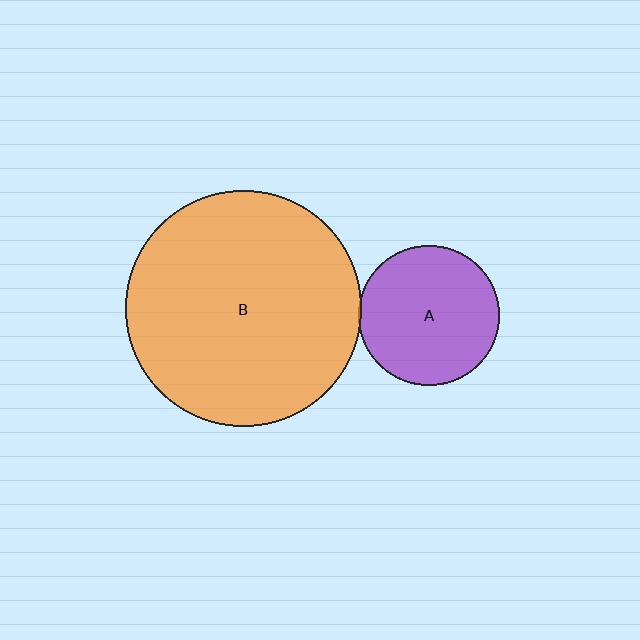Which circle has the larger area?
Circle B (orange).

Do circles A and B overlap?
Yes.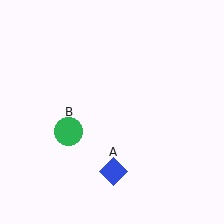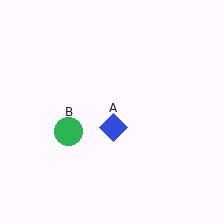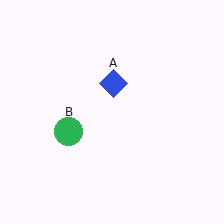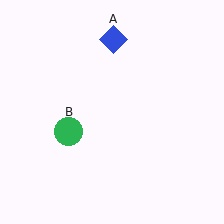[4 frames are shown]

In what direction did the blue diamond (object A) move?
The blue diamond (object A) moved up.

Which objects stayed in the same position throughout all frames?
Green circle (object B) remained stationary.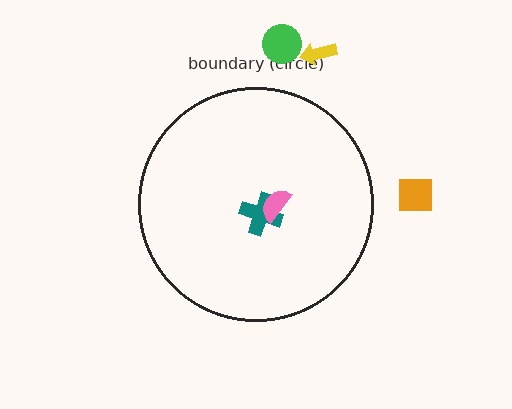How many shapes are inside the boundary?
2 inside, 3 outside.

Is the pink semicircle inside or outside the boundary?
Inside.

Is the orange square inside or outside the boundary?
Outside.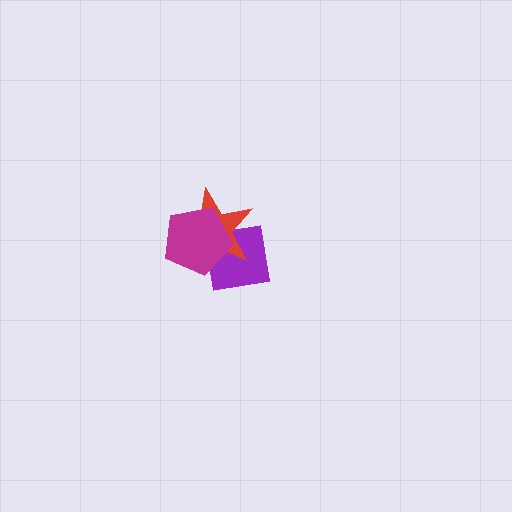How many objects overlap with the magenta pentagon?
2 objects overlap with the magenta pentagon.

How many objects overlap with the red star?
2 objects overlap with the red star.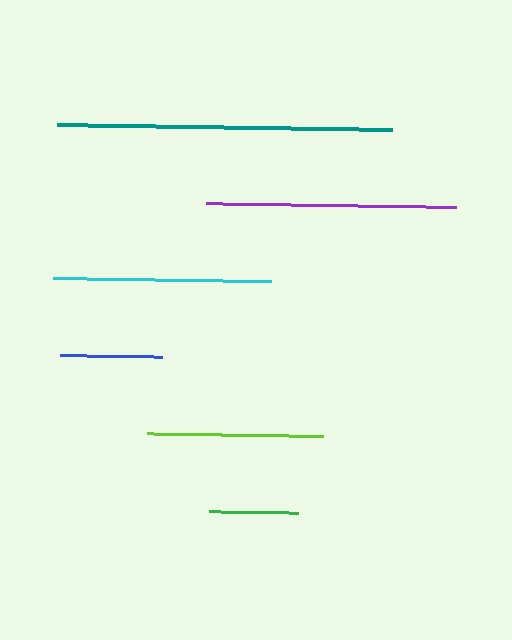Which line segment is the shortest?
The green line is the shortest at approximately 90 pixels.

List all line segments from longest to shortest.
From longest to shortest: teal, purple, cyan, lime, blue, green.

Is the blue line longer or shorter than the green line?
The blue line is longer than the green line.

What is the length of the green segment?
The green segment is approximately 90 pixels long.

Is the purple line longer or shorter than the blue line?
The purple line is longer than the blue line.